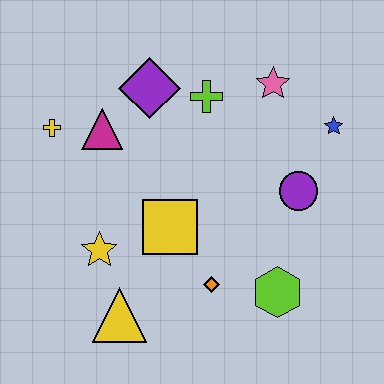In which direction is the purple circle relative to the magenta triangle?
The purple circle is to the right of the magenta triangle.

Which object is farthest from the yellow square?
The blue star is farthest from the yellow square.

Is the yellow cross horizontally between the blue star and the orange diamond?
No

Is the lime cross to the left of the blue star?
Yes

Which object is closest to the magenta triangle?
The yellow cross is closest to the magenta triangle.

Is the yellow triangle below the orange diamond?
Yes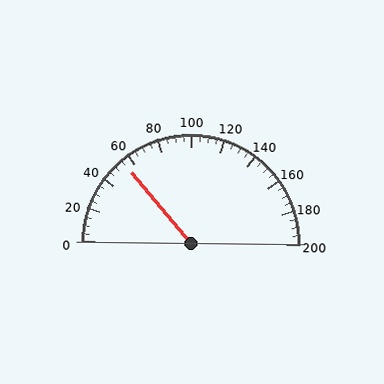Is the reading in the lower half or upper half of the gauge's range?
The reading is in the lower half of the range (0 to 200).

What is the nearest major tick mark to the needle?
The nearest major tick mark is 60.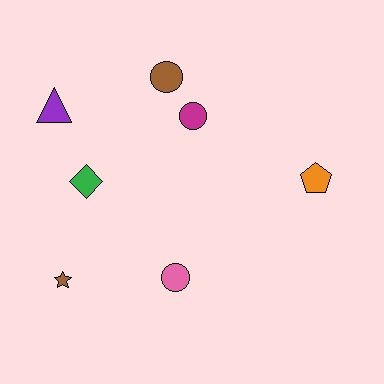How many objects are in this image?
There are 7 objects.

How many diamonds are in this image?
There is 1 diamond.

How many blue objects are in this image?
There are no blue objects.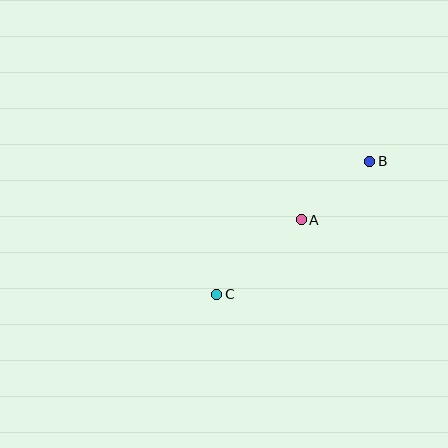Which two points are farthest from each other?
Points B and C are farthest from each other.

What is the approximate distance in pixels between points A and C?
The distance between A and C is approximately 113 pixels.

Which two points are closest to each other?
Points A and B are closest to each other.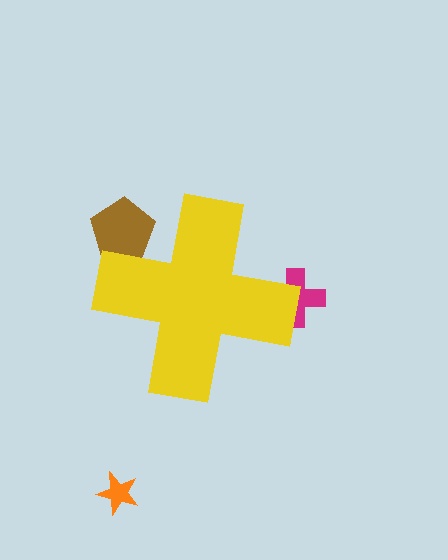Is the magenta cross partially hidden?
Yes, the magenta cross is partially hidden behind the yellow cross.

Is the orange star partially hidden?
No, the orange star is fully visible.